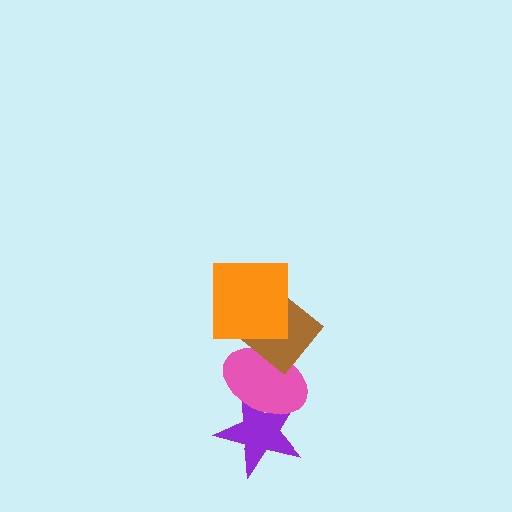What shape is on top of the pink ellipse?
The brown diamond is on top of the pink ellipse.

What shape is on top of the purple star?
The pink ellipse is on top of the purple star.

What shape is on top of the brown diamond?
The orange square is on top of the brown diamond.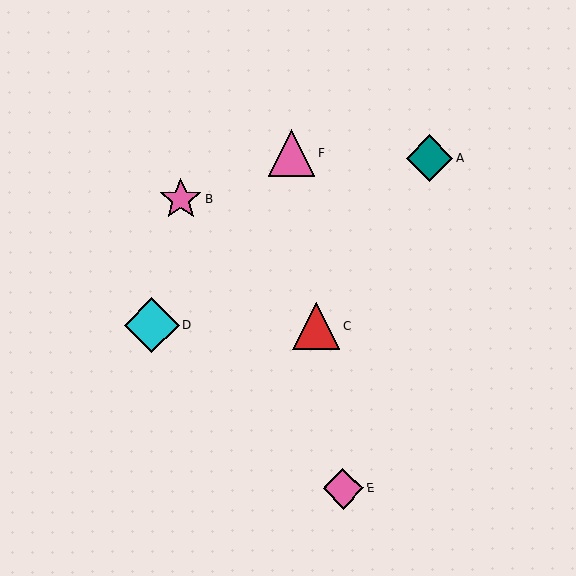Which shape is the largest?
The cyan diamond (labeled D) is the largest.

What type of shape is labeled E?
Shape E is a pink diamond.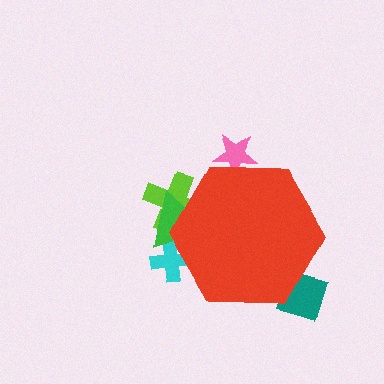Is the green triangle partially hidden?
Yes, the green triangle is partially hidden behind the red hexagon.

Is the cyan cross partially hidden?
Yes, the cyan cross is partially hidden behind the red hexagon.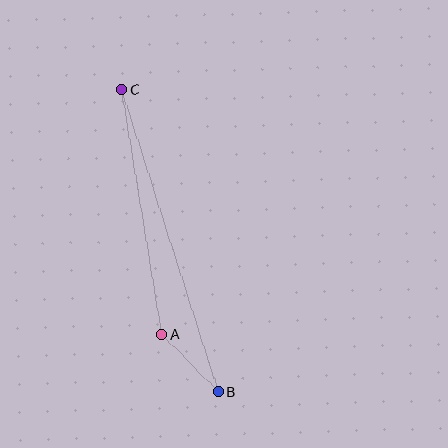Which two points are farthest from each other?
Points B and C are farthest from each other.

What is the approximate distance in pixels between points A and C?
The distance between A and C is approximately 248 pixels.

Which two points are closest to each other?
Points A and B are closest to each other.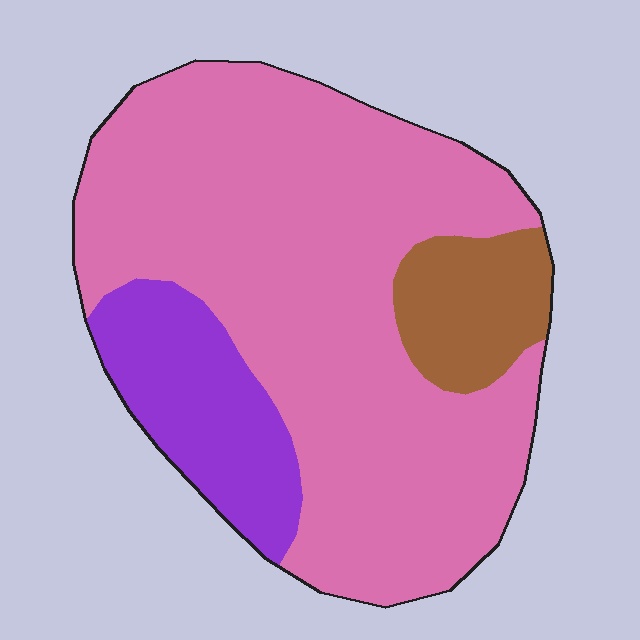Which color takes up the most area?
Pink, at roughly 75%.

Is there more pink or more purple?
Pink.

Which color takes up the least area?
Brown, at roughly 10%.